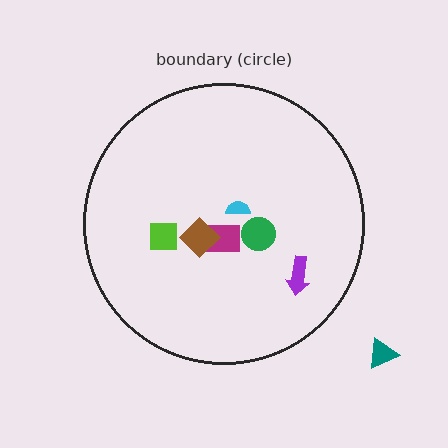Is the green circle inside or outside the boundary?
Inside.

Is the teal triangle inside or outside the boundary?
Outside.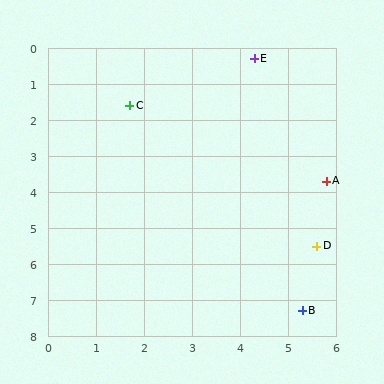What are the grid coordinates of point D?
Point D is at approximately (5.6, 5.5).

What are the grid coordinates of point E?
Point E is at approximately (4.3, 0.3).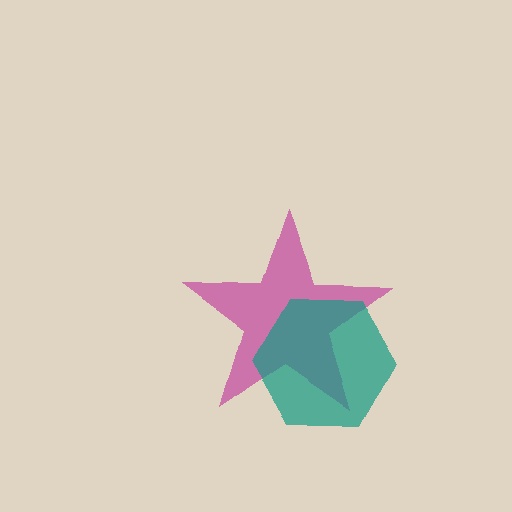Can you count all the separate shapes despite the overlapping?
Yes, there are 2 separate shapes.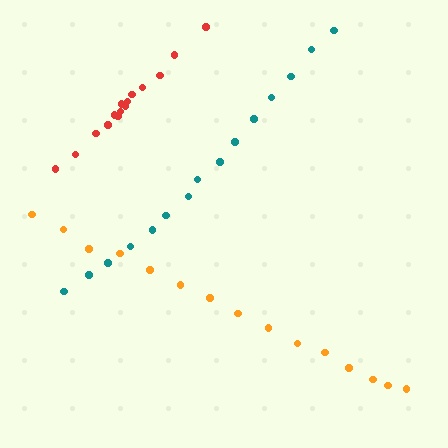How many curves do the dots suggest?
There are 3 distinct paths.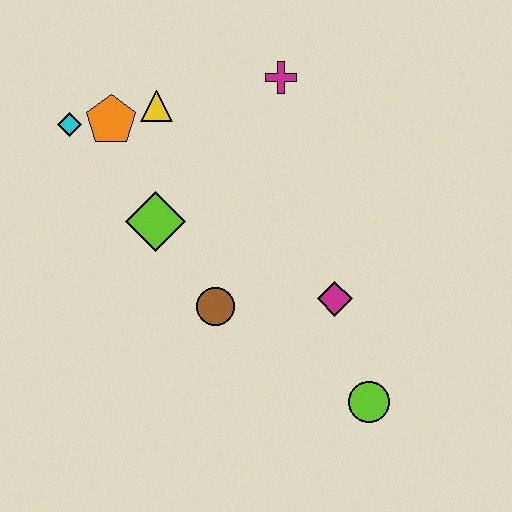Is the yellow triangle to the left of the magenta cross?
Yes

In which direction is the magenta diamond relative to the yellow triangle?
The magenta diamond is below the yellow triangle.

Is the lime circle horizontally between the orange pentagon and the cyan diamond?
No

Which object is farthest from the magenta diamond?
The cyan diamond is farthest from the magenta diamond.